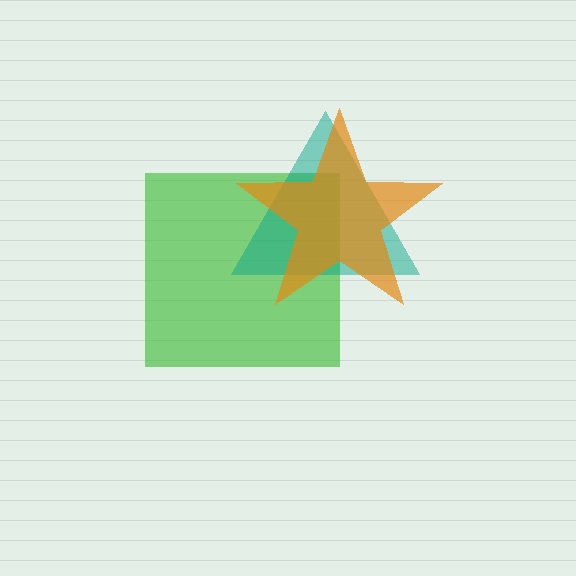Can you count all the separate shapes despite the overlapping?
Yes, there are 3 separate shapes.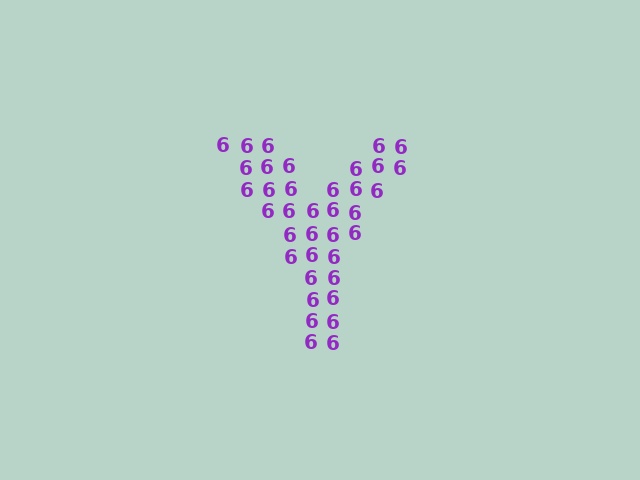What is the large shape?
The large shape is the letter Y.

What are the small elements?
The small elements are digit 6's.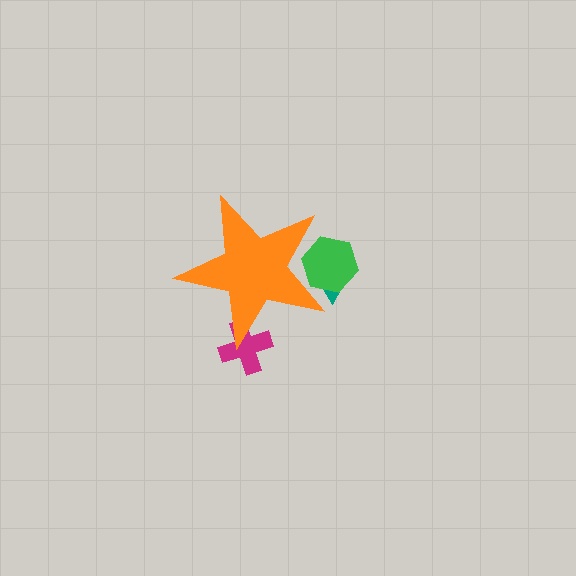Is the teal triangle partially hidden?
Yes, the teal triangle is partially hidden behind the orange star.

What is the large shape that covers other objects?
An orange star.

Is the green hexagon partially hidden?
Yes, the green hexagon is partially hidden behind the orange star.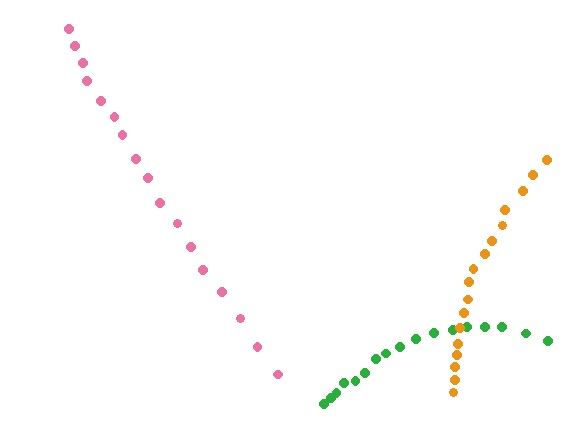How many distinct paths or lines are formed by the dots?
There are 3 distinct paths.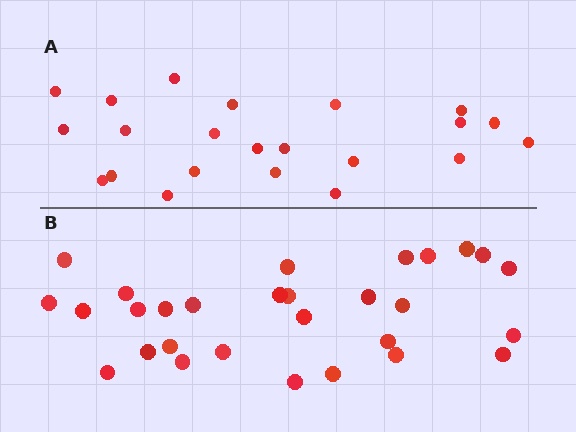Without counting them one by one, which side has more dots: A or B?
Region B (the bottom region) has more dots.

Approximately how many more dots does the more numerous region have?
Region B has roughly 8 or so more dots than region A.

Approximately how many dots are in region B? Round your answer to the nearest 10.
About 30 dots. (The exact count is 29, which rounds to 30.)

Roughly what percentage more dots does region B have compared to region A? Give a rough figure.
About 30% more.